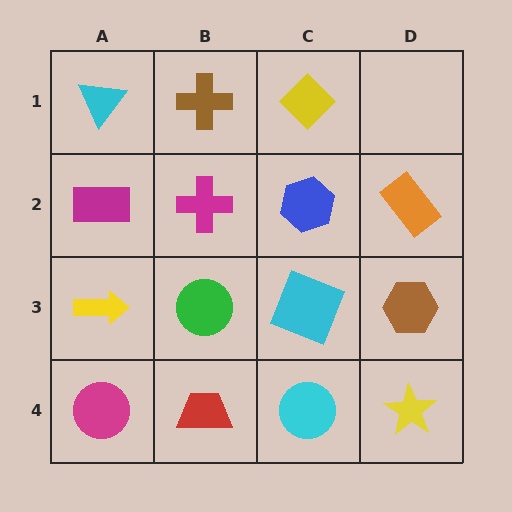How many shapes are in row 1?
3 shapes.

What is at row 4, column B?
A red trapezoid.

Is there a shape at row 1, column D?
No, that cell is empty.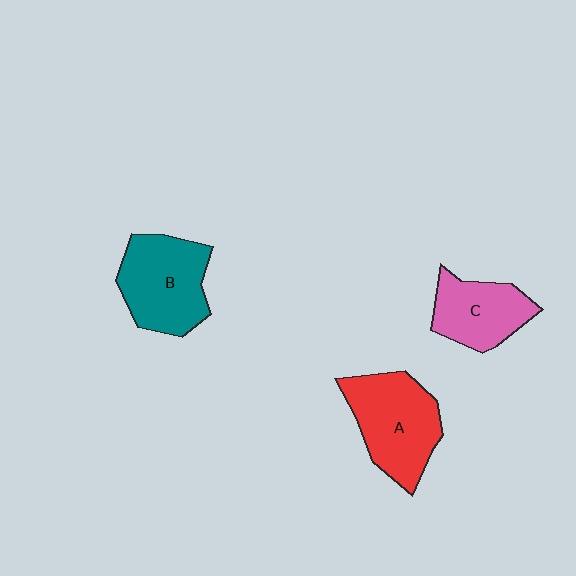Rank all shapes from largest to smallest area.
From largest to smallest: A (red), B (teal), C (pink).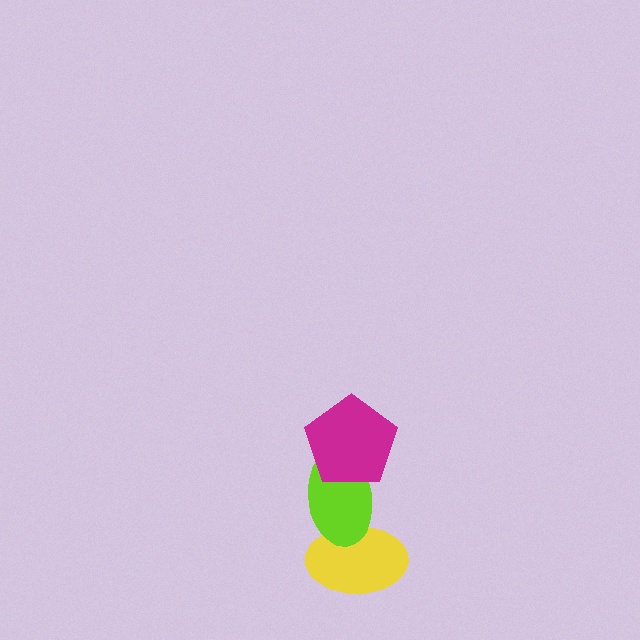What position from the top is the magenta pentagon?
The magenta pentagon is 1st from the top.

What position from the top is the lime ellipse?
The lime ellipse is 2nd from the top.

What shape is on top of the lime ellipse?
The magenta pentagon is on top of the lime ellipse.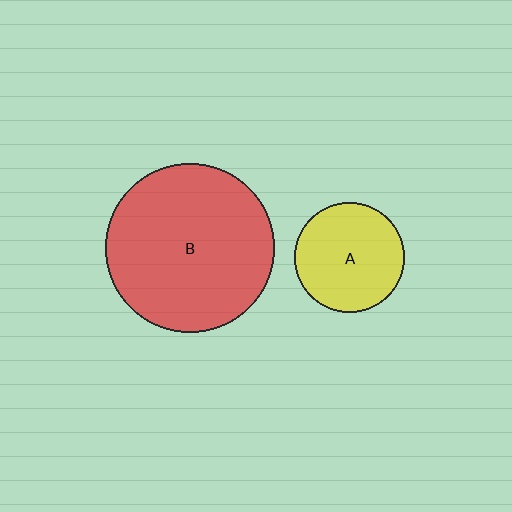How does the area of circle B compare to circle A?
Approximately 2.4 times.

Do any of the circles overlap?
No, none of the circles overlap.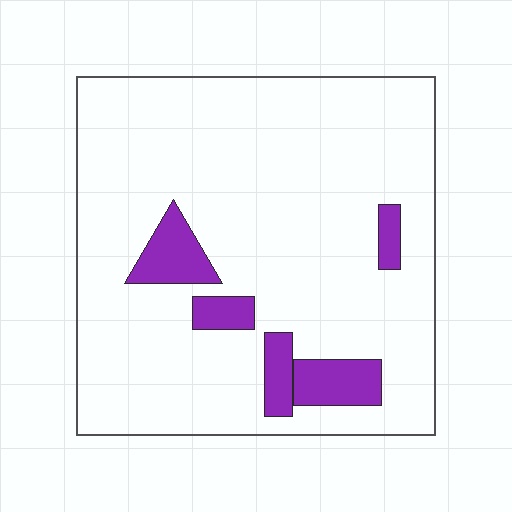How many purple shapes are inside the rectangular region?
5.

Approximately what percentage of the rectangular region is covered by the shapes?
Approximately 10%.